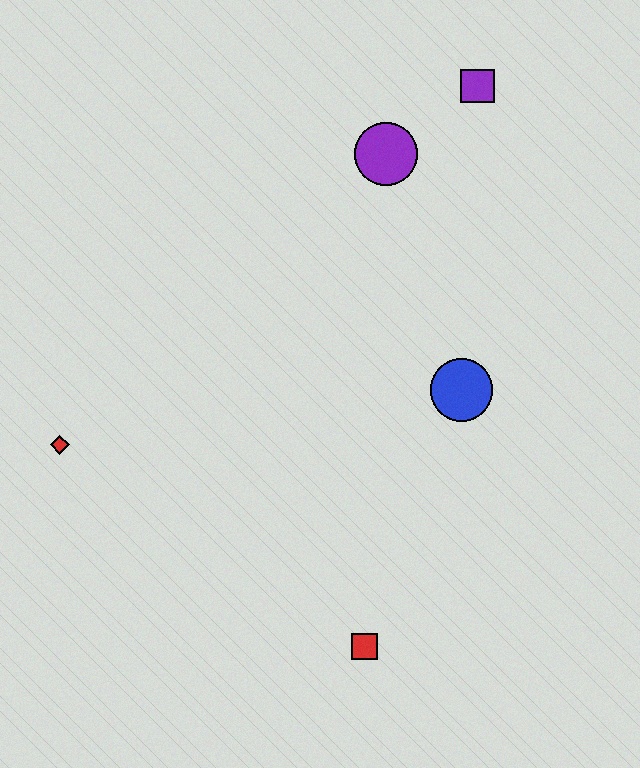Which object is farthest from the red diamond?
The purple square is farthest from the red diamond.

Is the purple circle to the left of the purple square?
Yes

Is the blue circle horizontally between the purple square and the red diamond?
Yes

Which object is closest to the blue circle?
The purple circle is closest to the blue circle.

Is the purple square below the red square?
No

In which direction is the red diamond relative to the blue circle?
The red diamond is to the left of the blue circle.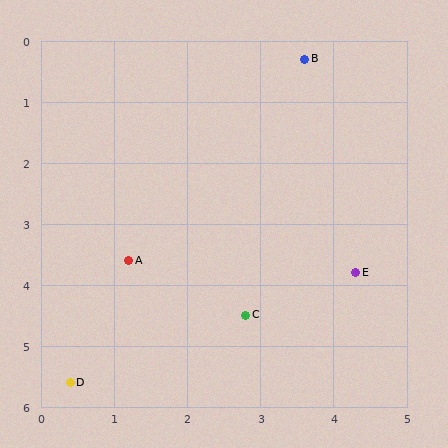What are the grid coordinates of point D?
Point D is at approximately (0.4, 5.6).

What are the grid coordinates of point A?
Point A is at approximately (1.2, 3.6).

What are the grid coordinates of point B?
Point B is at approximately (3.6, 0.3).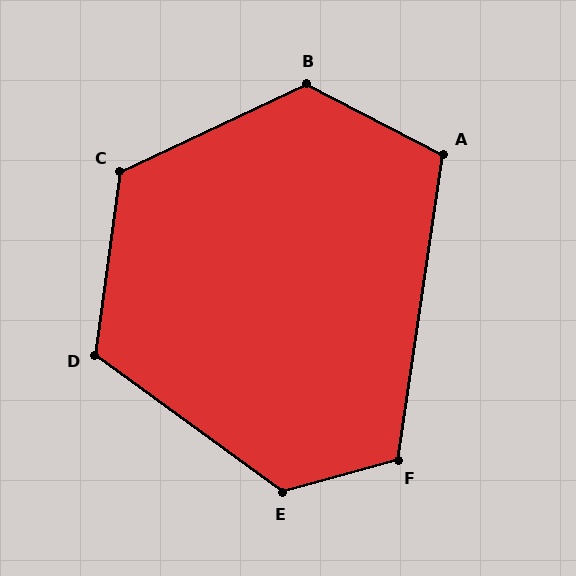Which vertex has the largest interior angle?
E, at approximately 128 degrees.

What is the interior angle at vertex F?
Approximately 114 degrees (obtuse).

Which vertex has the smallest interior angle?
A, at approximately 109 degrees.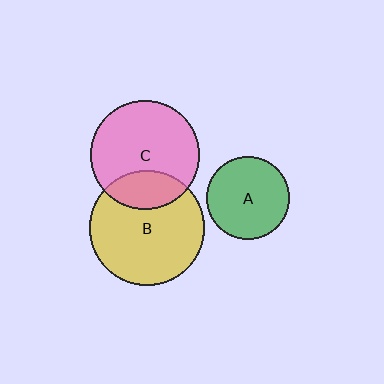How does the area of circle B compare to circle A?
Approximately 1.9 times.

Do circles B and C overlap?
Yes.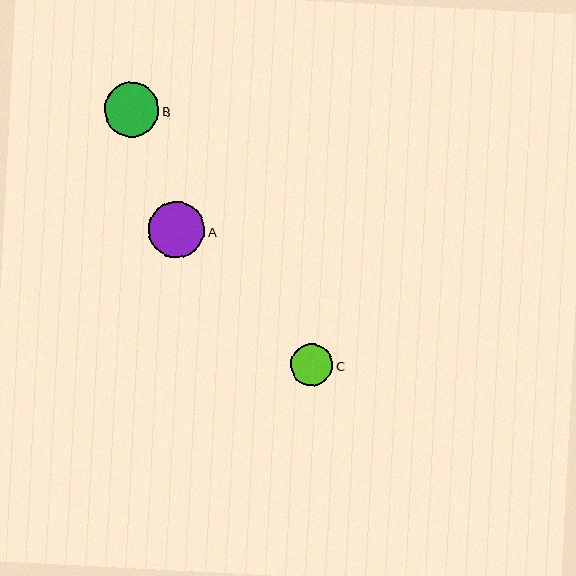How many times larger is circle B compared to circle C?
Circle B is approximately 1.3 times the size of circle C.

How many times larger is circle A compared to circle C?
Circle A is approximately 1.3 times the size of circle C.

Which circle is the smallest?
Circle C is the smallest with a size of approximately 42 pixels.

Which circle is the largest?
Circle A is the largest with a size of approximately 56 pixels.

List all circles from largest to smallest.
From largest to smallest: A, B, C.